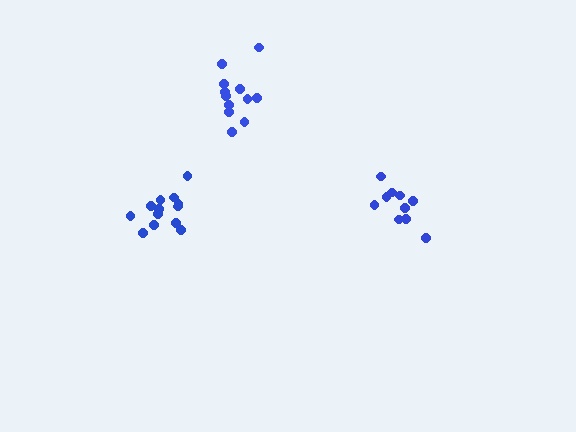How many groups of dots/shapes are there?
There are 3 groups.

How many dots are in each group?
Group 1: 13 dots, Group 2: 12 dots, Group 3: 10 dots (35 total).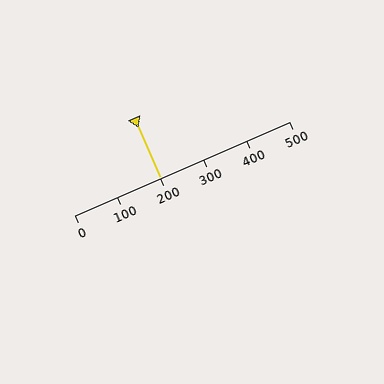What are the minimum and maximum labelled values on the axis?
The axis runs from 0 to 500.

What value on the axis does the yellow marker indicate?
The marker indicates approximately 200.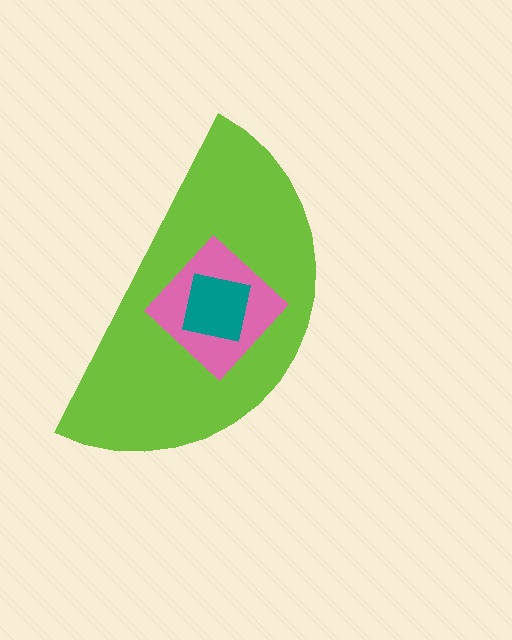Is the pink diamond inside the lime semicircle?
Yes.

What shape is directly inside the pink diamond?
The teal square.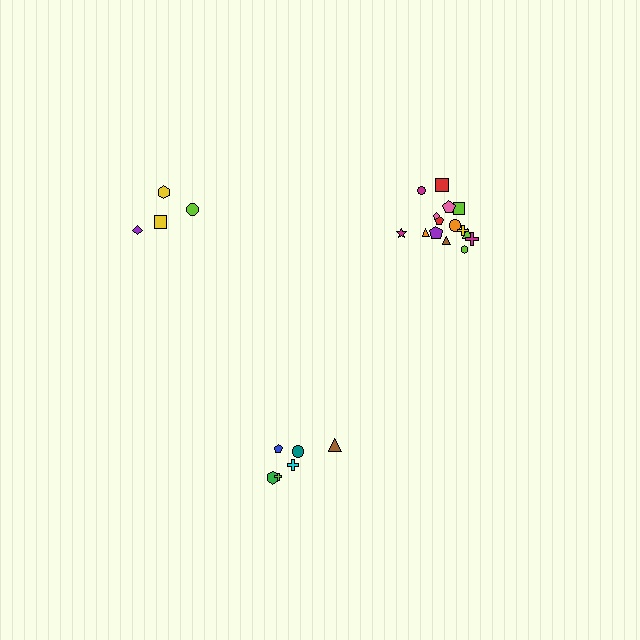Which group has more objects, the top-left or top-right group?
The top-right group.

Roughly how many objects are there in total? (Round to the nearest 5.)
Roughly 25 objects in total.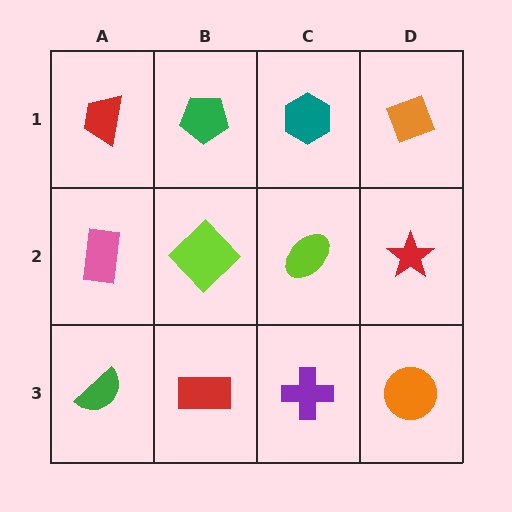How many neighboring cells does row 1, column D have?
2.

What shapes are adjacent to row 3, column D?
A red star (row 2, column D), a purple cross (row 3, column C).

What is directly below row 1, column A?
A pink rectangle.